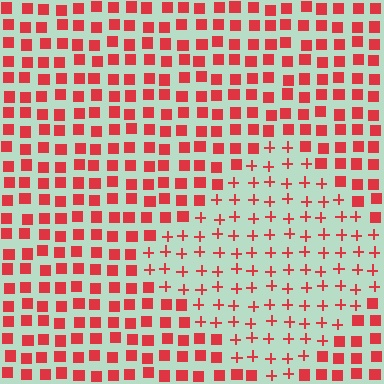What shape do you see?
I see a diamond.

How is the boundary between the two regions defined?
The boundary is defined by a change in element shape: plus signs inside vs. squares outside. All elements share the same color and spacing.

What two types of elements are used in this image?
The image uses plus signs inside the diamond region and squares outside it.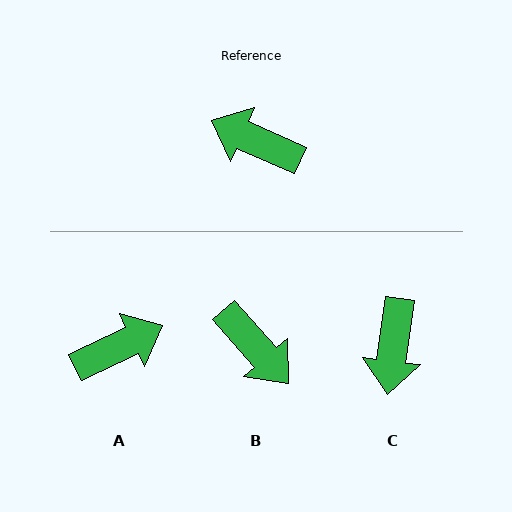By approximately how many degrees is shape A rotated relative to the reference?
Approximately 130 degrees clockwise.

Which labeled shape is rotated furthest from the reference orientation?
B, about 156 degrees away.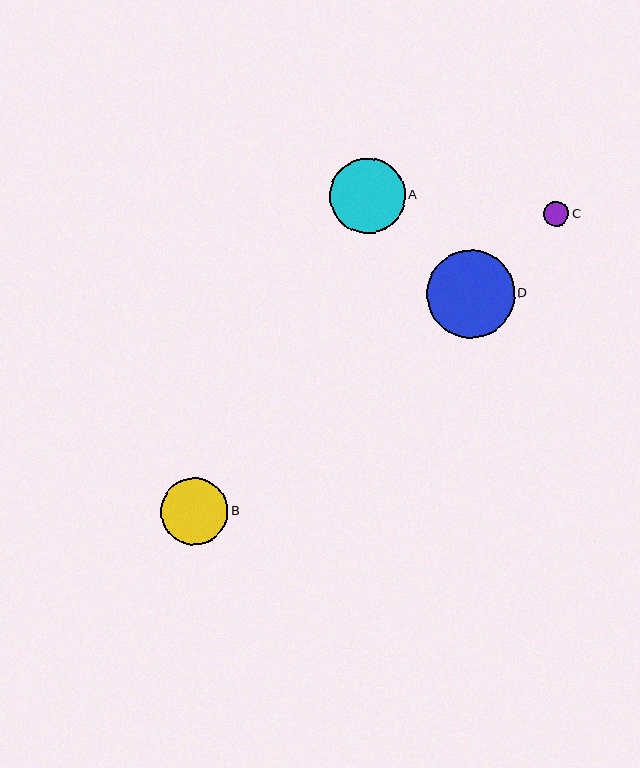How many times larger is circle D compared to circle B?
Circle D is approximately 1.3 times the size of circle B.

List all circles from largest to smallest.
From largest to smallest: D, A, B, C.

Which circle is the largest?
Circle D is the largest with a size of approximately 88 pixels.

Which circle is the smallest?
Circle C is the smallest with a size of approximately 25 pixels.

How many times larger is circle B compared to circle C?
Circle B is approximately 2.7 times the size of circle C.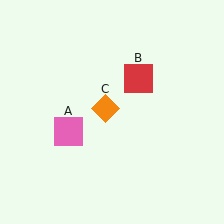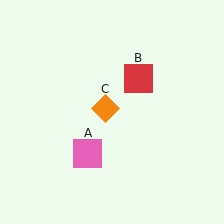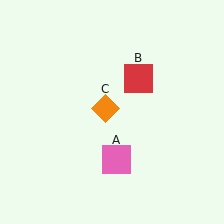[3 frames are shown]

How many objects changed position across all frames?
1 object changed position: pink square (object A).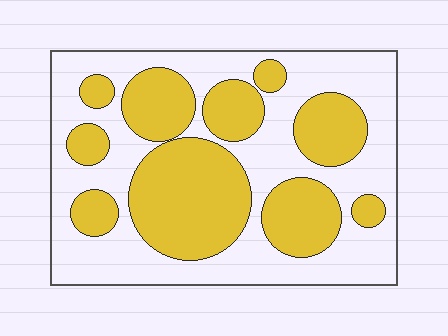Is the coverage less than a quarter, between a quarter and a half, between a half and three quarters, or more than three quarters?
Between a quarter and a half.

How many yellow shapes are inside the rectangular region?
10.